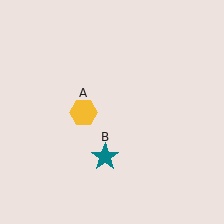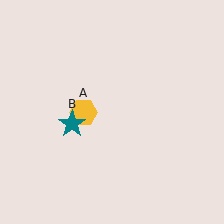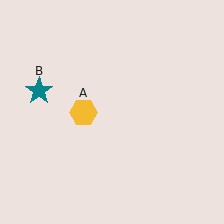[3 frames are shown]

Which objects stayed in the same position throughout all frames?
Yellow hexagon (object A) remained stationary.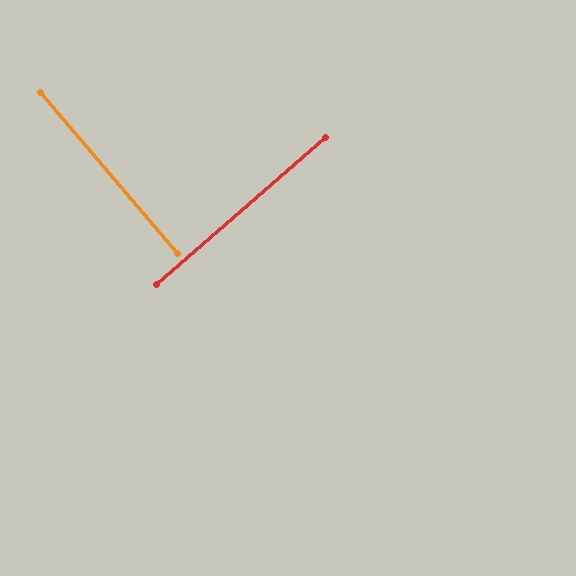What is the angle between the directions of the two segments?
Approximately 89 degrees.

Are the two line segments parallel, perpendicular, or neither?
Perpendicular — they meet at approximately 89°.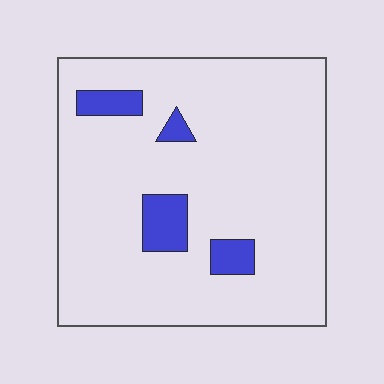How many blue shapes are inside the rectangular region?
4.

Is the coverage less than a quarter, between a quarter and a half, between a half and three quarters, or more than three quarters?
Less than a quarter.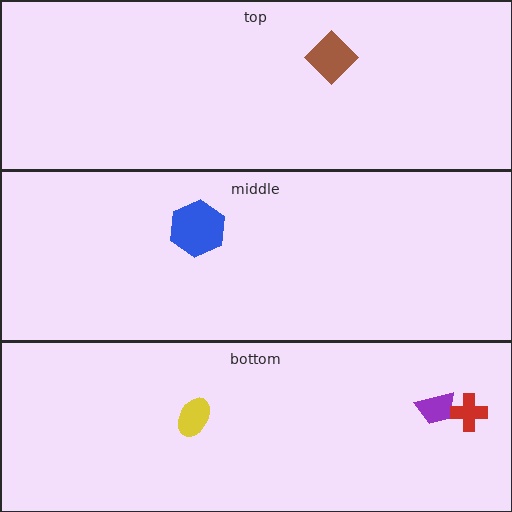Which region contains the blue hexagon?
The middle region.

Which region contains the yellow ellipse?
The bottom region.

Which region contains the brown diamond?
The top region.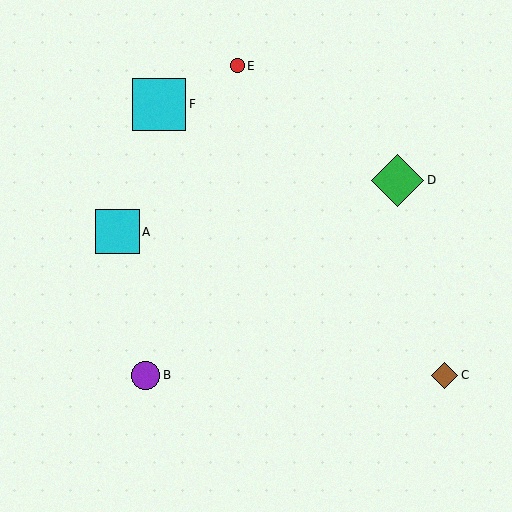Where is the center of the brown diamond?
The center of the brown diamond is at (445, 375).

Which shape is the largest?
The cyan square (labeled F) is the largest.